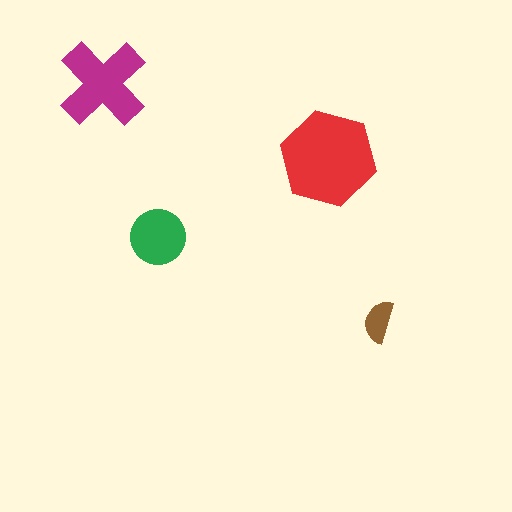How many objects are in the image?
There are 4 objects in the image.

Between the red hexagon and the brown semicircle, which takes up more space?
The red hexagon.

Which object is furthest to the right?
The brown semicircle is rightmost.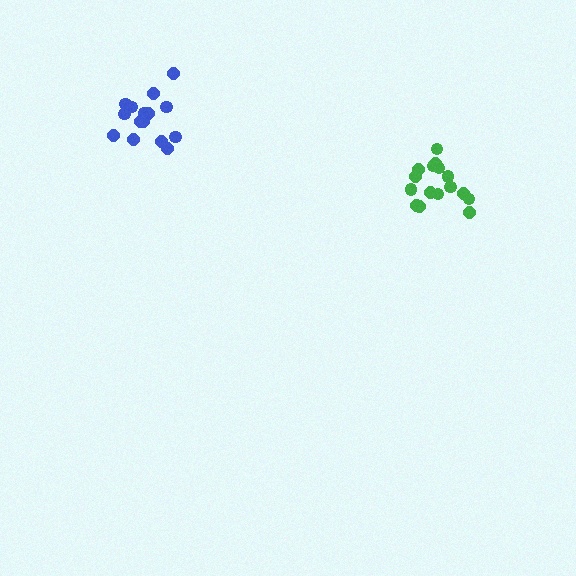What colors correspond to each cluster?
The clusters are colored: blue, green.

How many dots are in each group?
Group 1: 15 dots, Group 2: 16 dots (31 total).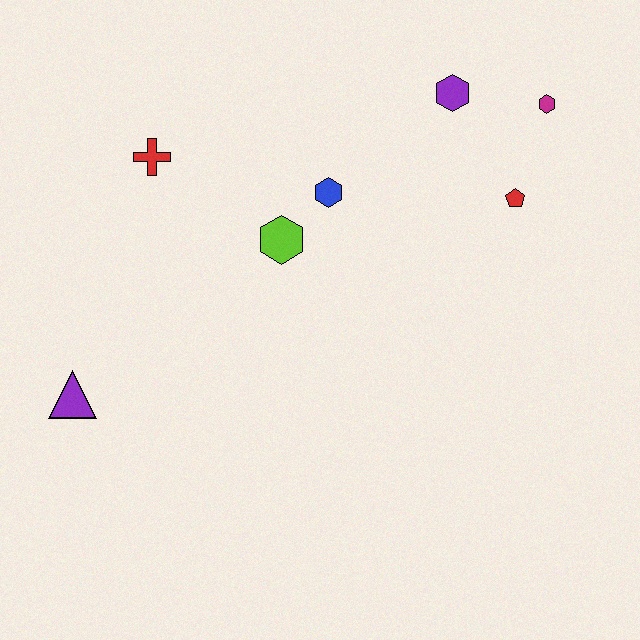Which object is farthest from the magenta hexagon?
The purple triangle is farthest from the magenta hexagon.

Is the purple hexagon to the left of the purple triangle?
No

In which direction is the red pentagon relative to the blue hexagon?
The red pentagon is to the right of the blue hexagon.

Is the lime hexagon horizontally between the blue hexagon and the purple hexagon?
No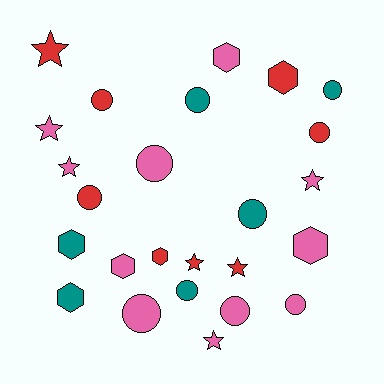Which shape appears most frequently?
Circle, with 11 objects.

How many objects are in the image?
There are 25 objects.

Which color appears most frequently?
Pink, with 11 objects.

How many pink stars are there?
There are 4 pink stars.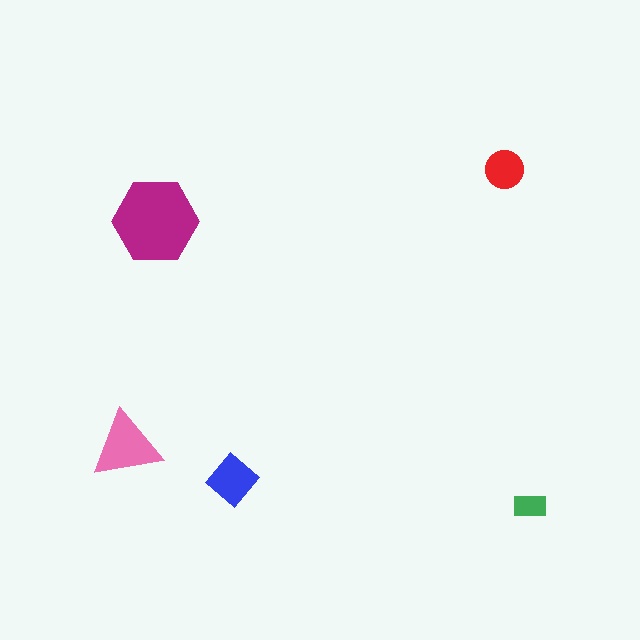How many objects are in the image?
There are 5 objects in the image.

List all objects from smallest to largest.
The green rectangle, the red circle, the blue diamond, the pink triangle, the magenta hexagon.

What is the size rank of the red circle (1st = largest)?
4th.